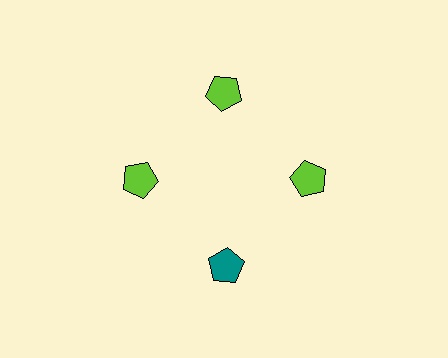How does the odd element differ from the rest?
It has a different color: teal instead of lime.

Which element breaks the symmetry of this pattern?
The teal pentagon at roughly the 6 o'clock position breaks the symmetry. All other shapes are lime pentagons.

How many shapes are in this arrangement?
There are 4 shapes arranged in a ring pattern.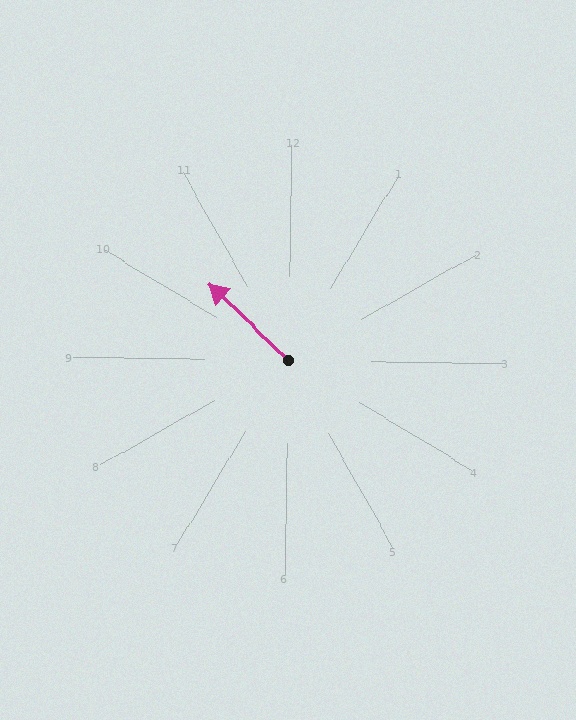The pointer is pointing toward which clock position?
Roughly 10 o'clock.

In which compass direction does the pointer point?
Northwest.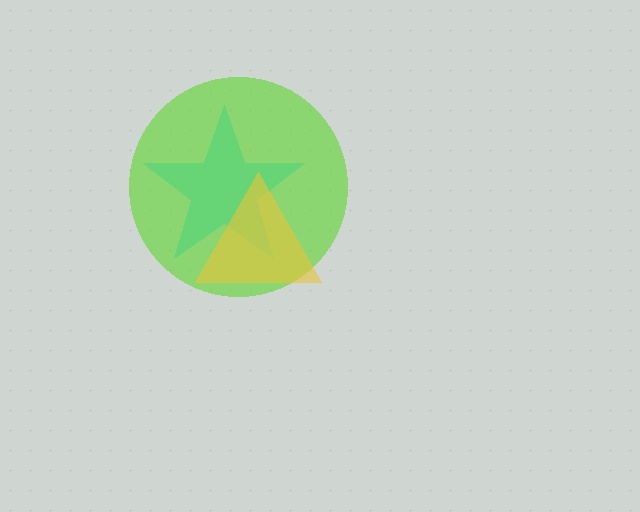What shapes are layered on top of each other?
The layered shapes are: a cyan star, a lime circle, a yellow triangle.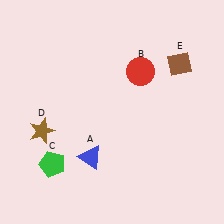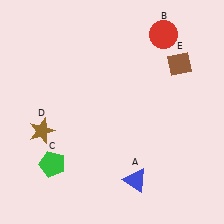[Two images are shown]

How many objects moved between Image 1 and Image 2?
2 objects moved between the two images.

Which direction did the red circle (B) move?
The red circle (B) moved up.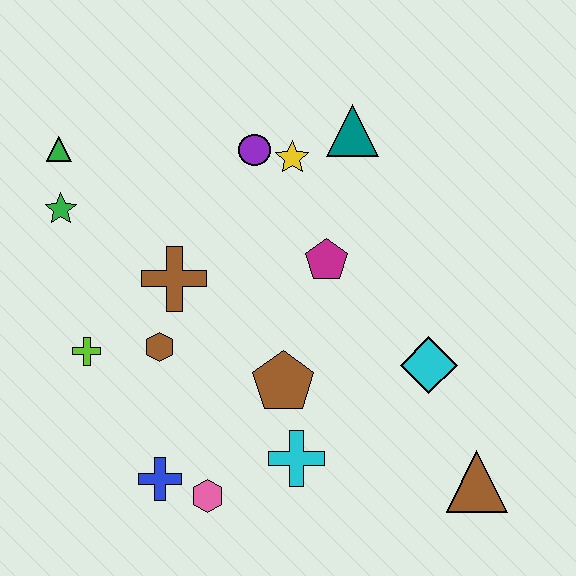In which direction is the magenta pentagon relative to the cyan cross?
The magenta pentagon is above the cyan cross.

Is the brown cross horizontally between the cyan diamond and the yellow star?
No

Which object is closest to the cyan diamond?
The brown triangle is closest to the cyan diamond.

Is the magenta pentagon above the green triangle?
No